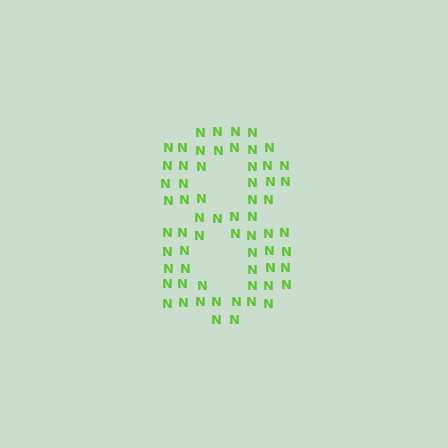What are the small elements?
The small elements are letter N's.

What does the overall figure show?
The overall figure shows the digit 8.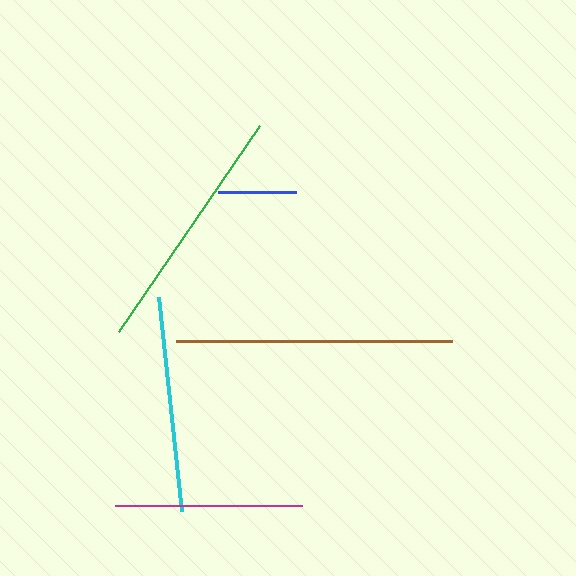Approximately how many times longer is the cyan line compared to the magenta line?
The cyan line is approximately 1.2 times the length of the magenta line.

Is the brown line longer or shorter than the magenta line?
The brown line is longer than the magenta line.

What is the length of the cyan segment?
The cyan segment is approximately 215 pixels long.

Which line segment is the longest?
The brown line is the longest at approximately 276 pixels.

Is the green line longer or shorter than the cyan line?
The green line is longer than the cyan line.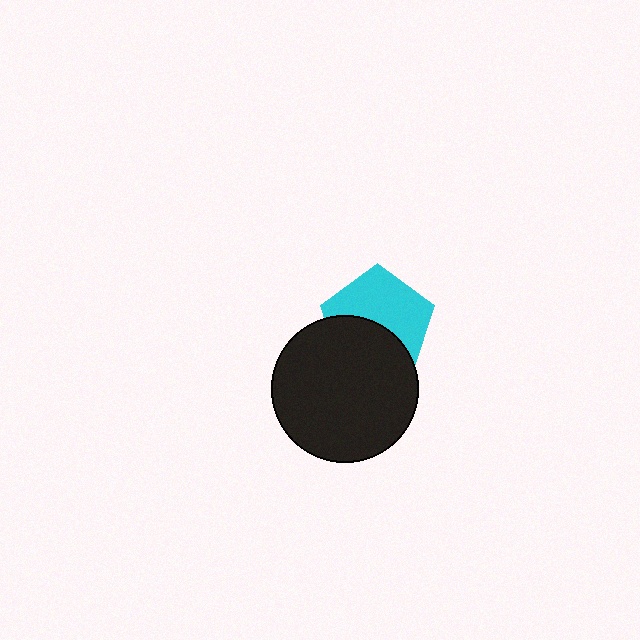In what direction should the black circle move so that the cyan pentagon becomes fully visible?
The black circle should move down. That is the shortest direction to clear the overlap and leave the cyan pentagon fully visible.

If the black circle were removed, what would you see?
You would see the complete cyan pentagon.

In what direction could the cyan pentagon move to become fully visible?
The cyan pentagon could move up. That would shift it out from behind the black circle entirely.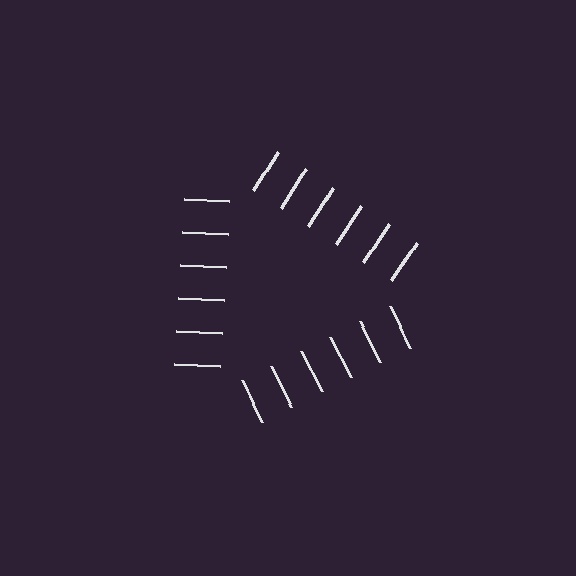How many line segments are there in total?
18 — 6 along each of the 3 edges.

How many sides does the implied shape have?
3 sides — the line-ends trace a triangle.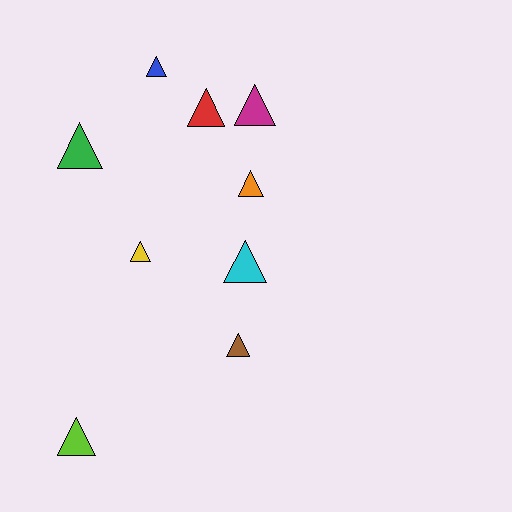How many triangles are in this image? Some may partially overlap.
There are 9 triangles.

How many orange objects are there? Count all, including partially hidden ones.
There is 1 orange object.